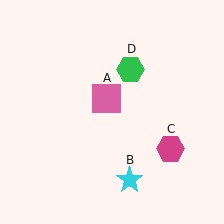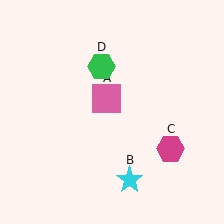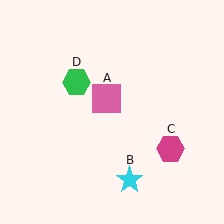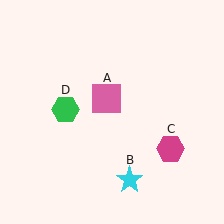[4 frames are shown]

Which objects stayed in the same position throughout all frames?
Pink square (object A) and cyan star (object B) and magenta hexagon (object C) remained stationary.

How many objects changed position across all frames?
1 object changed position: green hexagon (object D).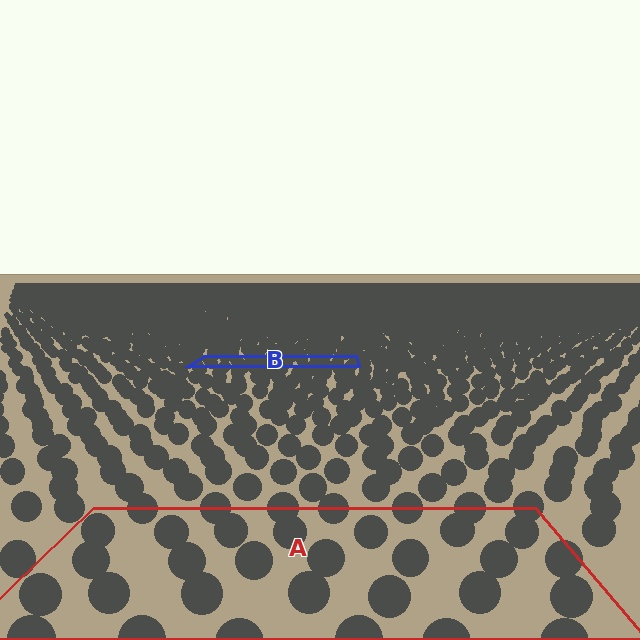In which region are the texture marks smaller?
The texture marks are smaller in region B, because it is farther away.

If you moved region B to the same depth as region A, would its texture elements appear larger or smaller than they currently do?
They would appear larger. At a closer depth, the same texture elements are projected at a bigger on-screen size.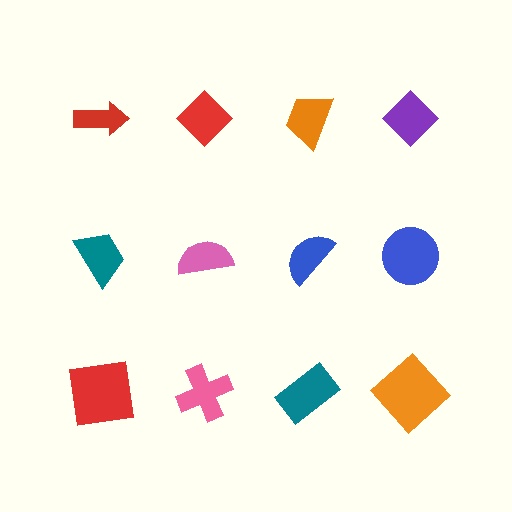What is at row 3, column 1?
A red square.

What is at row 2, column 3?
A blue semicircle.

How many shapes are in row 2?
4 shapes.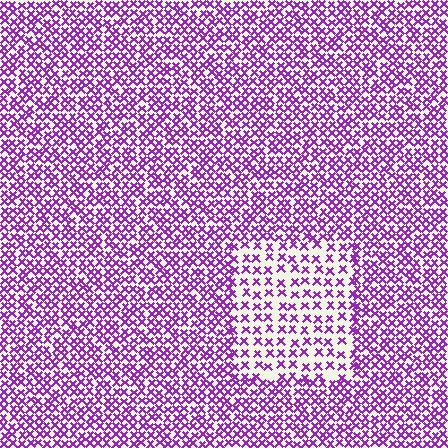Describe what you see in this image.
The image contains small purple elements arranged at two different densities. A rectangle-shaped region is visible where the elements are less densely packed than the surrounding area.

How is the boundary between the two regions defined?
The boundary is defined by a change in element density (approximately 1.9x ratio). All elements are the same color, size, and shape.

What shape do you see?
I see a rectangle.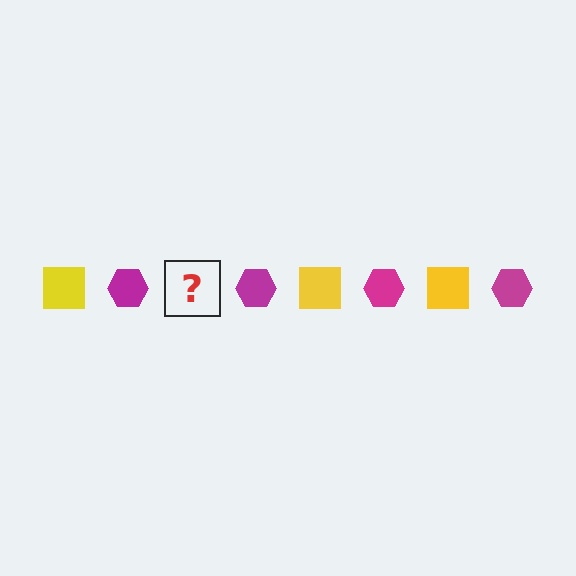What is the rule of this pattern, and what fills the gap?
The rule is that the pattern alternates between yellow square and magenta hexagon. The gap should be filled with a yellow square.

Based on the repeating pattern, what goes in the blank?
The blank should be a yellow square.